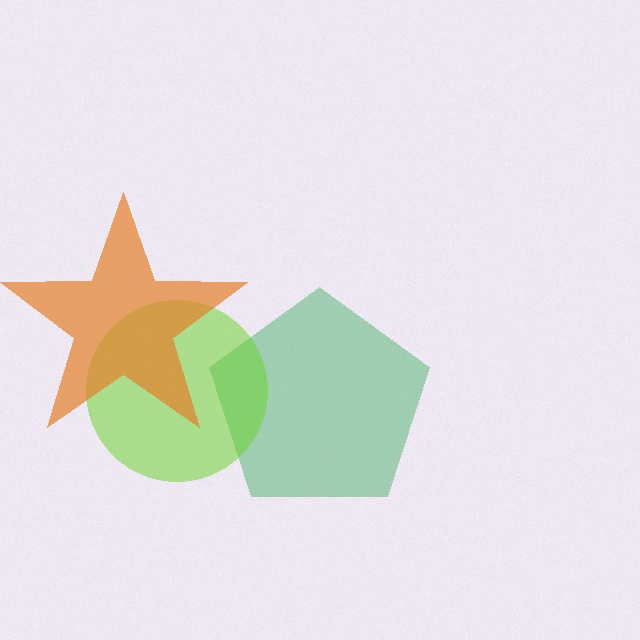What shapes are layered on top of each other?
The layered shapes are: a green pentagon, a lime circle, an orange star.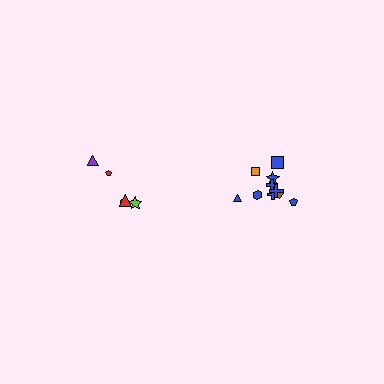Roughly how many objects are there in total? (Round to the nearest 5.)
Roughly 15 objects in total.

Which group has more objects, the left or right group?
The right group.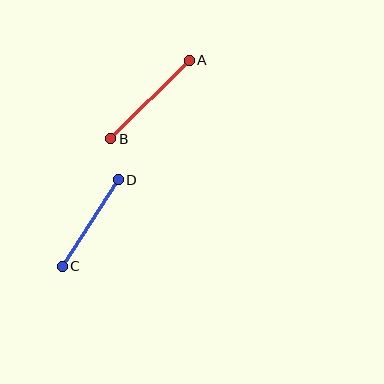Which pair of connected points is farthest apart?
Points A and B are farthest apart.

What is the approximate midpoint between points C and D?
The midpoint is at approximately (90, 223) pixels.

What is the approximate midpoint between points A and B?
The midpoint is at approximately (150, 100) pixels.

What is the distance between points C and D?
The distance is approximately 104 pixels.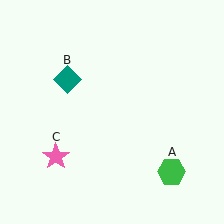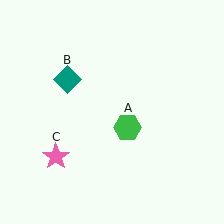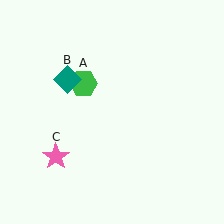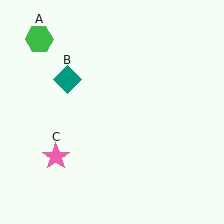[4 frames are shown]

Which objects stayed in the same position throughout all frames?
Teal diamond (object B) and pink star (object C) remained stationary.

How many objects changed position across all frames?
1 object changed position: green hexagon (object A).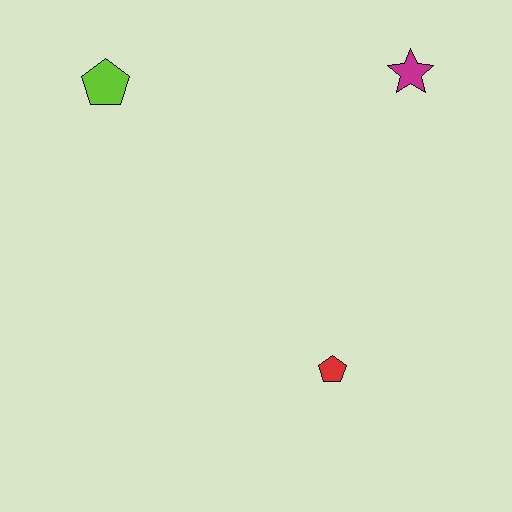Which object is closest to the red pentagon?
The magenta star is closest to the red pentagon.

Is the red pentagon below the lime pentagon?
Yes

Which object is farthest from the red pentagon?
The lime pentagon is farthest from the red pentagon.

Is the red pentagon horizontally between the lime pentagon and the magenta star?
Yes